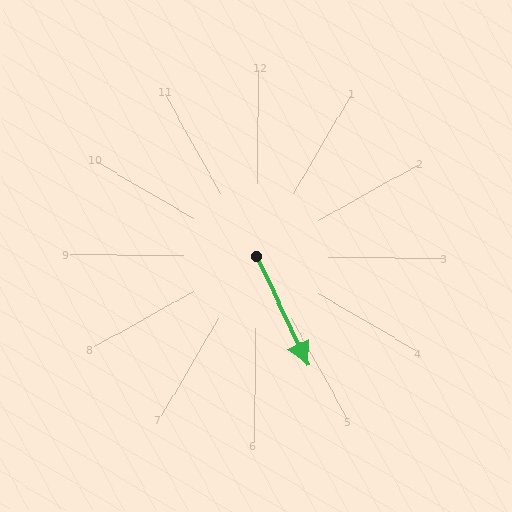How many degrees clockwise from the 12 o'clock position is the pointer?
Approximately 154 degrees.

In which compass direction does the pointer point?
Southeast.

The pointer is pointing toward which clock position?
Roughly 5 o'clock.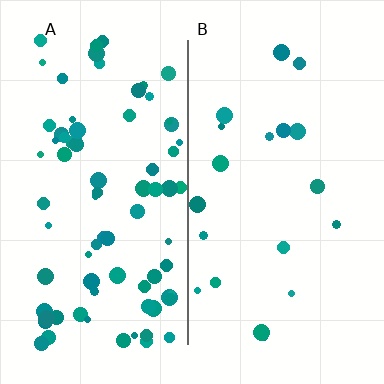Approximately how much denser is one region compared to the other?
Approximately 4.1× — region A over region B.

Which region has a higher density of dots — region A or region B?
A (the left).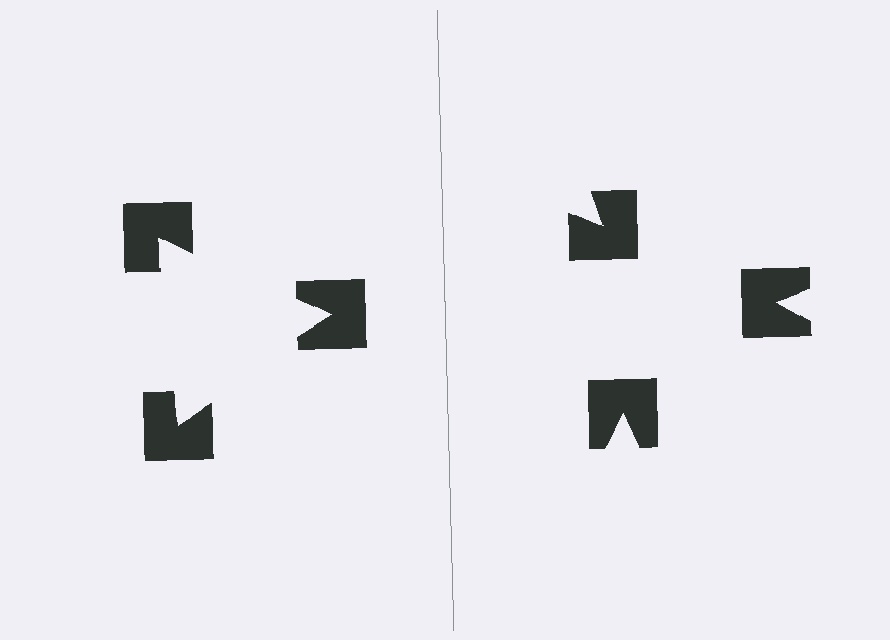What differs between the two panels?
The notched squares are positioned identically on both sides; only the wedge orientations differ. On the left they align to a triangle; on the right they are misaligned.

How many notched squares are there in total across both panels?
6 — 3 on each side.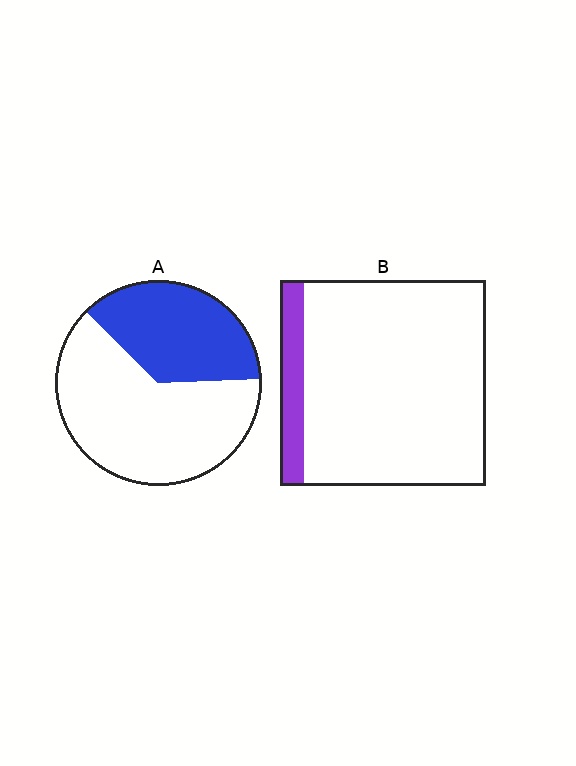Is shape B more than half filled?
No.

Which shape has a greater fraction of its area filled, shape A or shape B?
Shape A.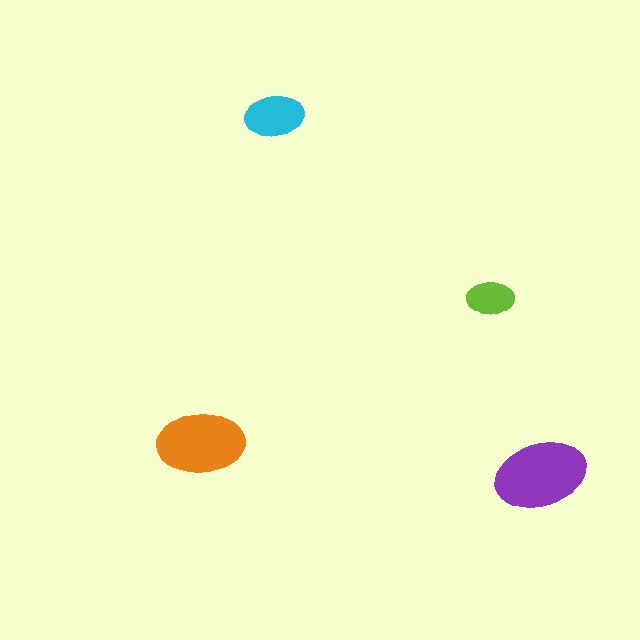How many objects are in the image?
There are 4 objects in the image.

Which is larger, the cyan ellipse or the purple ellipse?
The purple one.